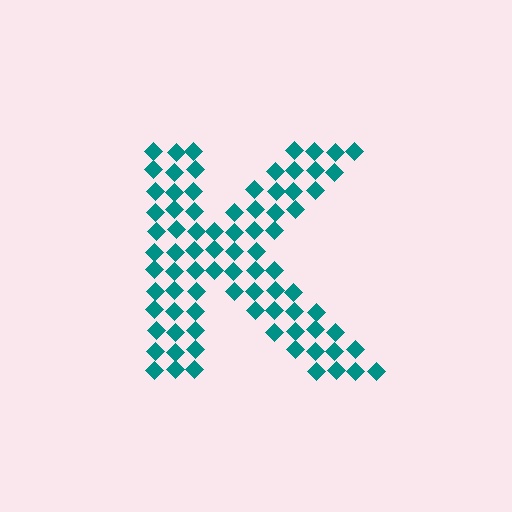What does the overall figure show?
The overall figure shows the letter K.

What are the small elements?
The small elements are diamonds.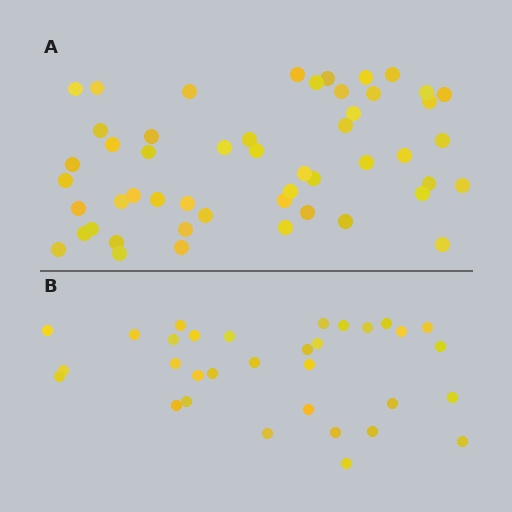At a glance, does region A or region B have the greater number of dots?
Region A (the top region) has more dots.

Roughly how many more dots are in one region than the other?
Region A has approximately 20 more dots than region B.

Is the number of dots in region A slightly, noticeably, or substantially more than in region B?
Region A has substantially more. The ratio is roughly 1.6 to 1.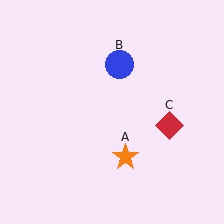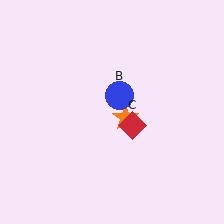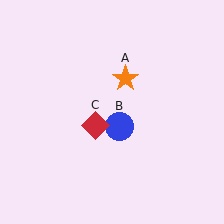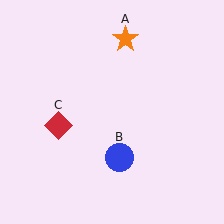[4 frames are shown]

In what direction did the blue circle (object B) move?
The blue circle (object B) moved down.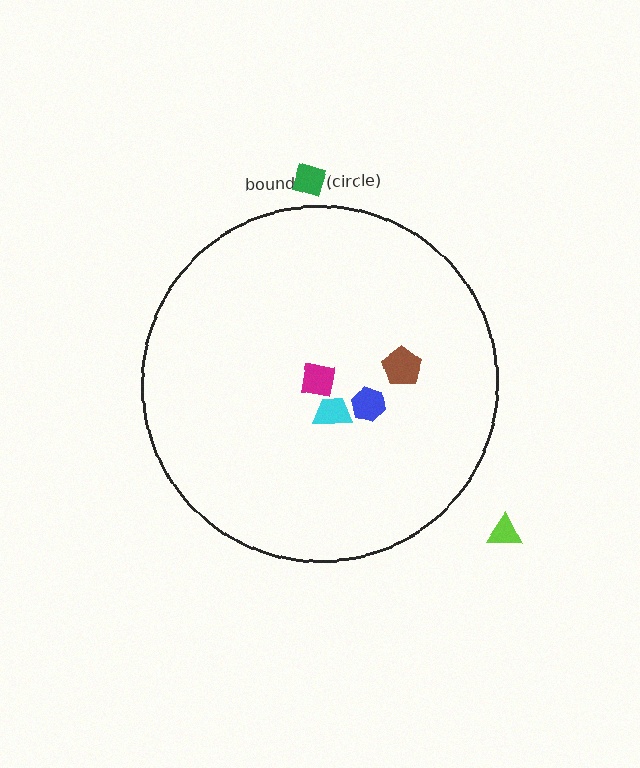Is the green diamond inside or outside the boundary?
Outside.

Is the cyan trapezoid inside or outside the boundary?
Inside.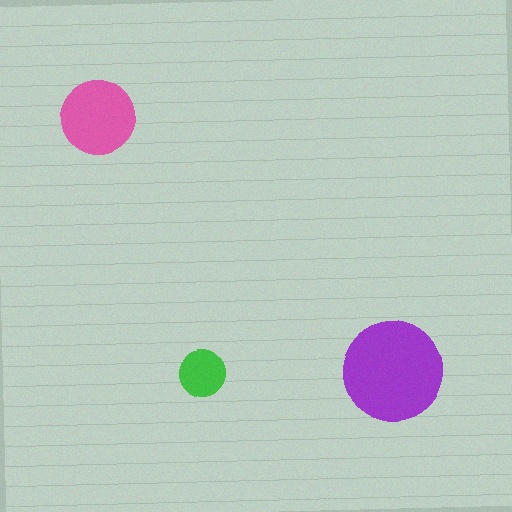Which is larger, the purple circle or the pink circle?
The purple one.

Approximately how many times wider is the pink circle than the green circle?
About 1.5 times wider.